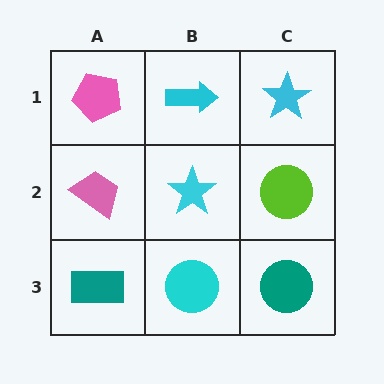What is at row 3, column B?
A cyan circle.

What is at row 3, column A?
A teal rectangle.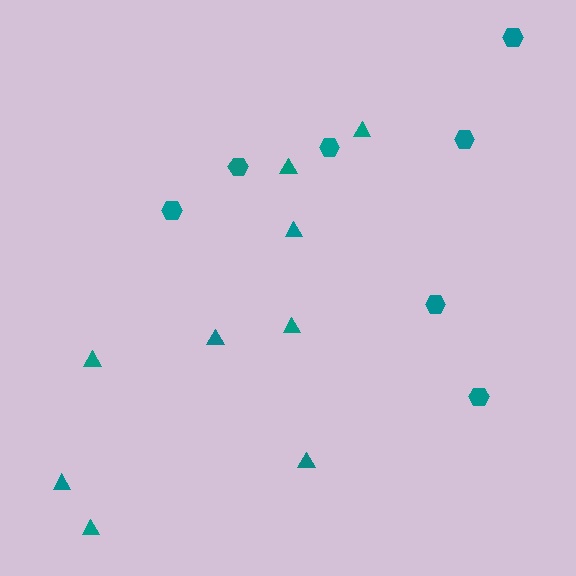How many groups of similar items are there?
There are 2 groups: one group of hexagons (7) and one group of triangles (9).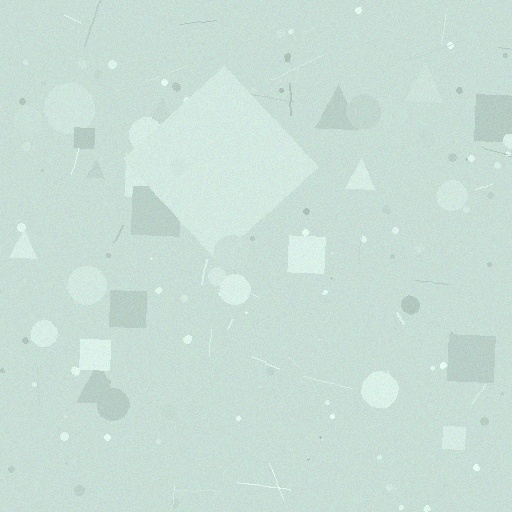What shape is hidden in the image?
A diamond is hidden in the image.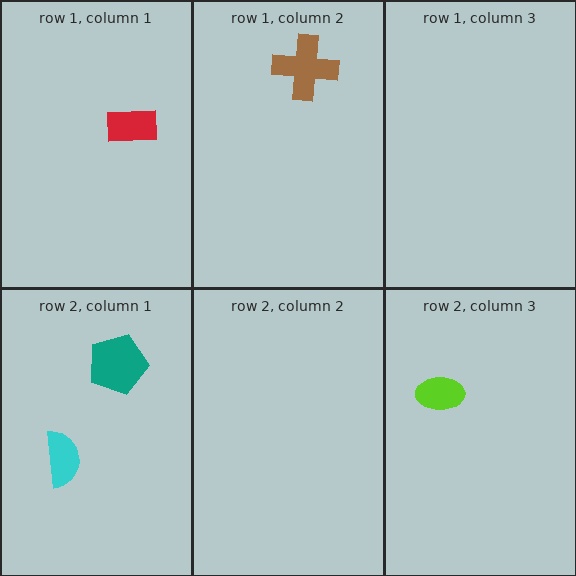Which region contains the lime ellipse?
The row 2, column 3 region.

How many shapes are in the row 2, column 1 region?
2.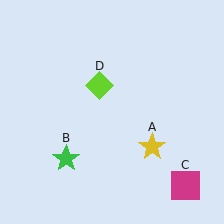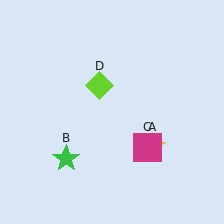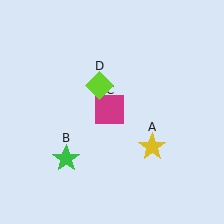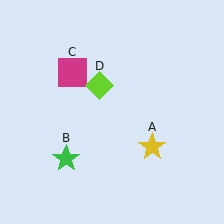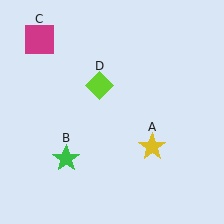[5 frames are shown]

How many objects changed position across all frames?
1 object changed position: magenta square (object C).